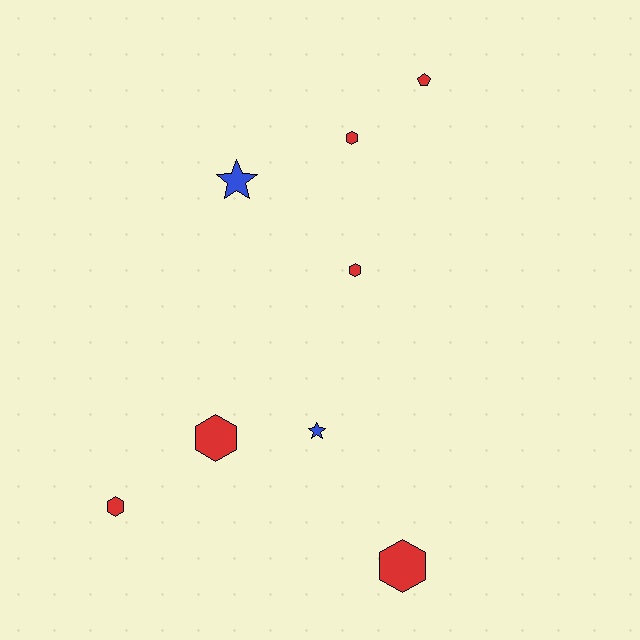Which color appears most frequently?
Red, with 6 objects.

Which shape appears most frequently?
Hexagon, with 5 objects.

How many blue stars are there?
There are 2 blue stars.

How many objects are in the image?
There are 8 objects.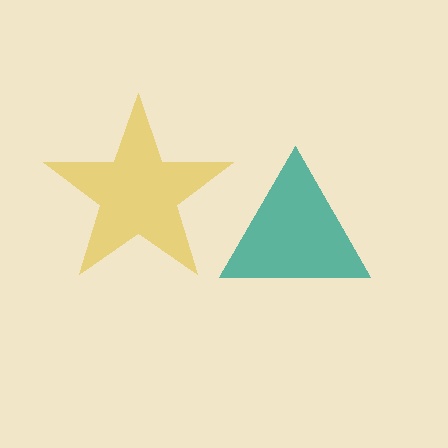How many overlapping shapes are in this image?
There are 2 overlapping shapes in the image.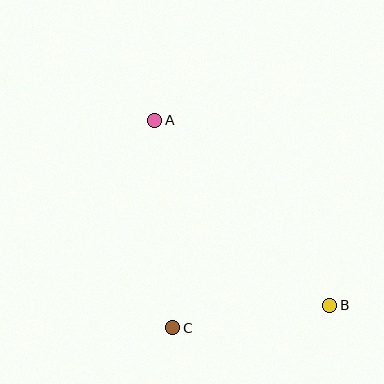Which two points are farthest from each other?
Points A and B are farthest from each other.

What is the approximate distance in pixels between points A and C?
The distance between A and C is approximately 208 pixels.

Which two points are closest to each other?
Points B and C are closest to each other.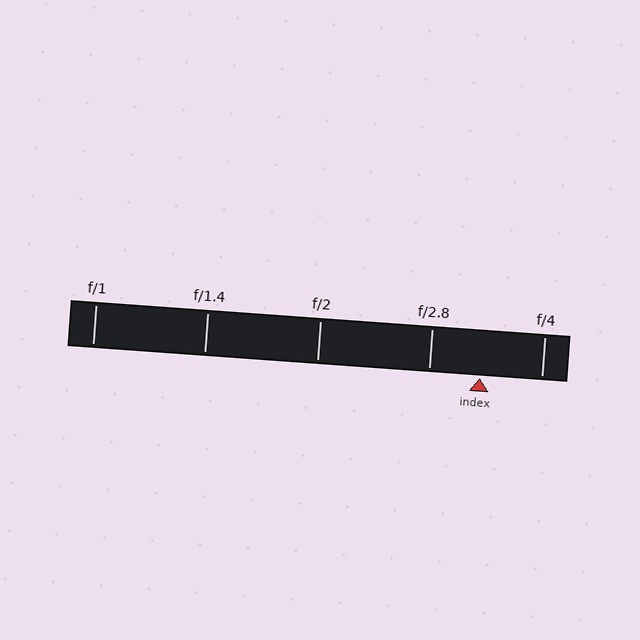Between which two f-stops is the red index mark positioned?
The index mark is between f/2.8 and f/4.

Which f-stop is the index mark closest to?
The index mark is closest to f/2.8.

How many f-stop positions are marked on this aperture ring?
There are 5 f-stop positions marked.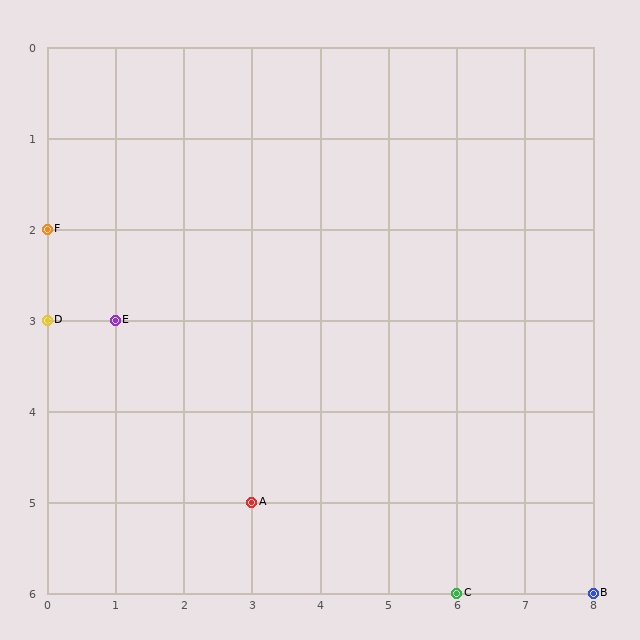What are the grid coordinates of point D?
Point D is at grid coordinates (0, 3).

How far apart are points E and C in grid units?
Points E and C are 5 columns and 3 rows apart (about 5.8 grid units diagonally).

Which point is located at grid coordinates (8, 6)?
Point B is at (8, 6).